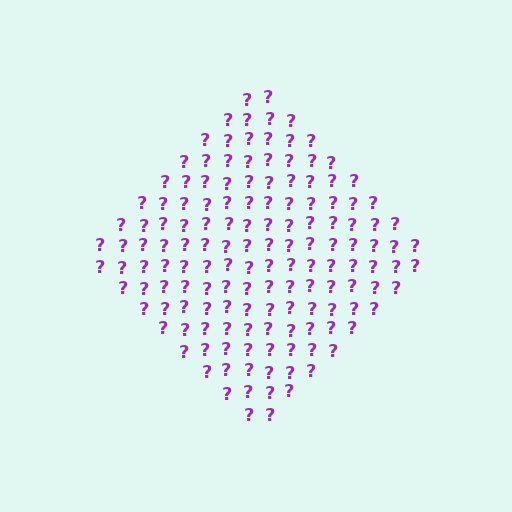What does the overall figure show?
The overall figure shows a diamond.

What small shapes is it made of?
It is made of small question marks.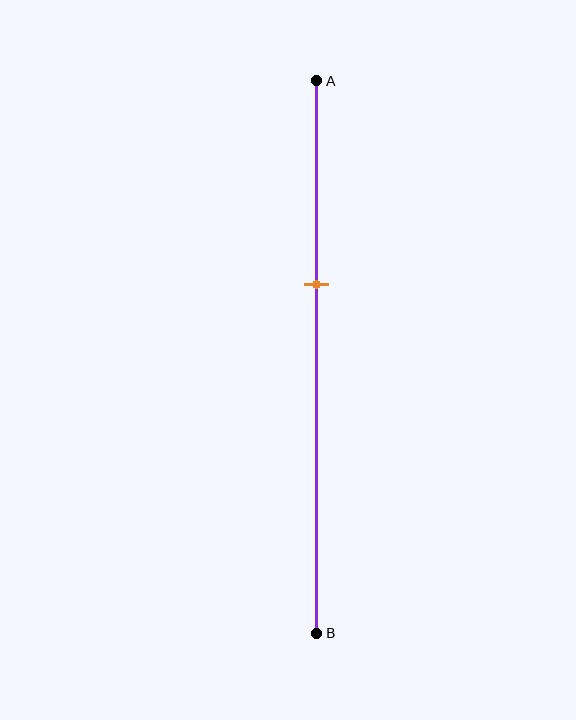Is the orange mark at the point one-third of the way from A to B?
No, the mark is at about 35% from A, not at the 33% one-third point.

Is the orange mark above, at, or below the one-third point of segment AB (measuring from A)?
The orange mark is below the one-third point of segment AB.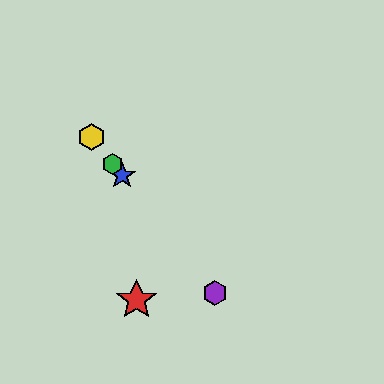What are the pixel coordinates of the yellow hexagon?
The yellow hexagon is at (91, 137).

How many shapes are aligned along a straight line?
4 shapes (the blue star, the green hexagon, the yellow hexagon, the purple hexagon) are aligned along a straight line.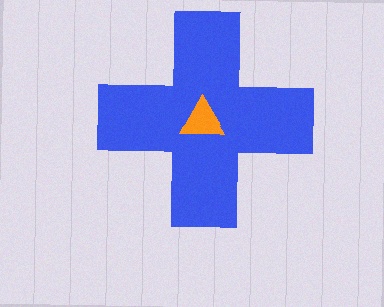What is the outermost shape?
The blue cross.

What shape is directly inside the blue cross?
The orange triangle.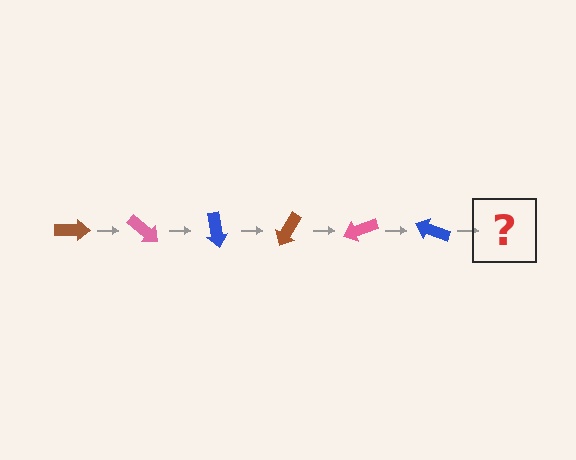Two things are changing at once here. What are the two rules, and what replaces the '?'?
The two rules are that it rotates 40 degrees each step and the color cycles through brown, pink, and blue. The '?' should be a brown arrow, rotated 240 degrees from the start.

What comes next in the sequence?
The next element should be a brown arrow, rotated 240 degrees from the start.